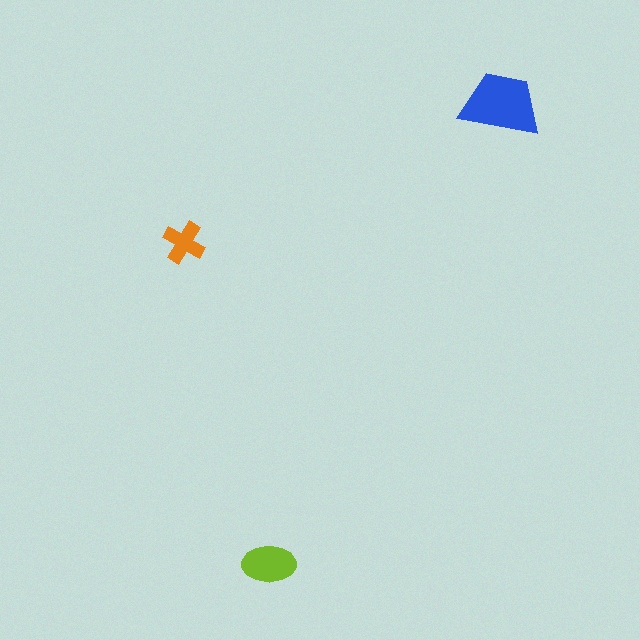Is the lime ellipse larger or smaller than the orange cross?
Larger.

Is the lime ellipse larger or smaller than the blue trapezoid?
Smaller.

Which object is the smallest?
The orange cross.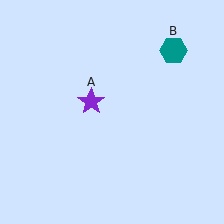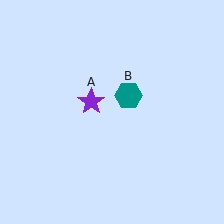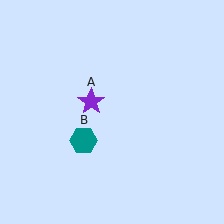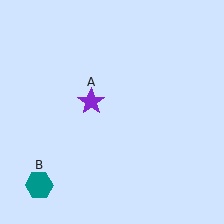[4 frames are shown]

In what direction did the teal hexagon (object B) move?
The teal hexagon (object B) moved down and to the left.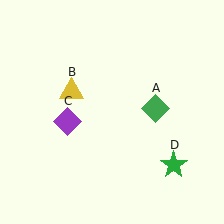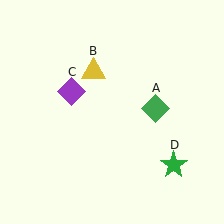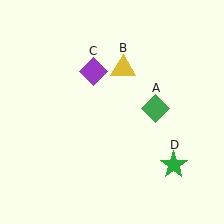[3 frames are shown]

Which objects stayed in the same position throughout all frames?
Green diamond (object A) and green star (object D) remained stationary.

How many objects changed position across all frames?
2 objects changed position: yellow triangle (object B), purple diamond (object C).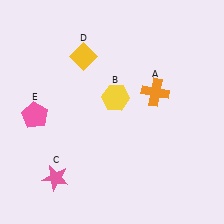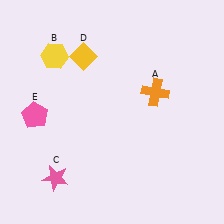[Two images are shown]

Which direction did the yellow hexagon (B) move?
The yellow hexagon (B) moved left.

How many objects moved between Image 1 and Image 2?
1 object moved between the two images.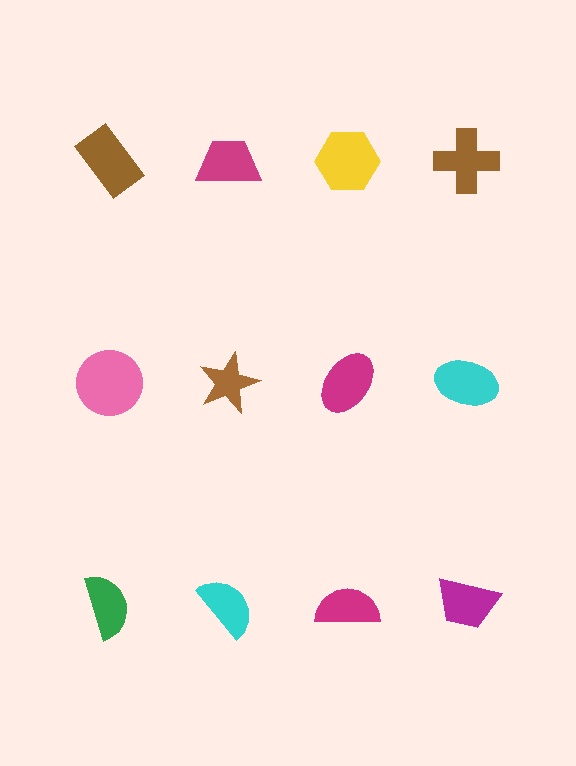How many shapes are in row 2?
4 shapes.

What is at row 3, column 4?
A magenta trapezoid.